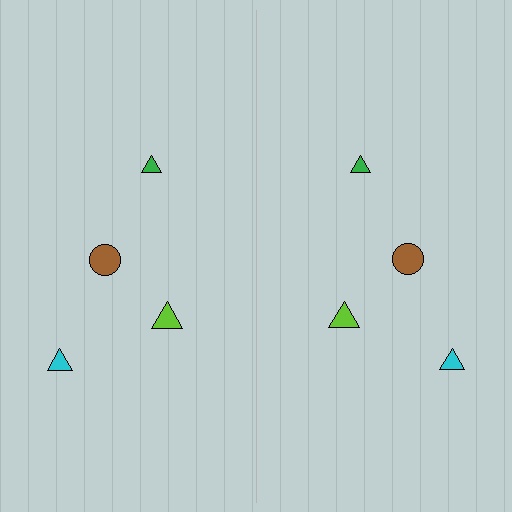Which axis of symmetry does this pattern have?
The pattern has a vertical axis of symmetry running through the center of the image.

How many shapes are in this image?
There are 8 shapes in this image.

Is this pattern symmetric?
Yes, this pattern has bilateral (reflection) symmetry.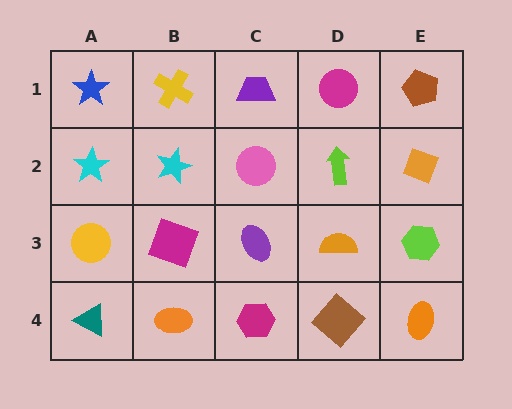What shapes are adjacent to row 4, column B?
A magenta square (row 3, column B), a teal triangle (row 4, column A), a magenta hexagon (row 4, column C).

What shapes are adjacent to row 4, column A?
A yellow circle (row 3, column A), an orange ellipse (row 4, column B).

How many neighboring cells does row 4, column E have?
2.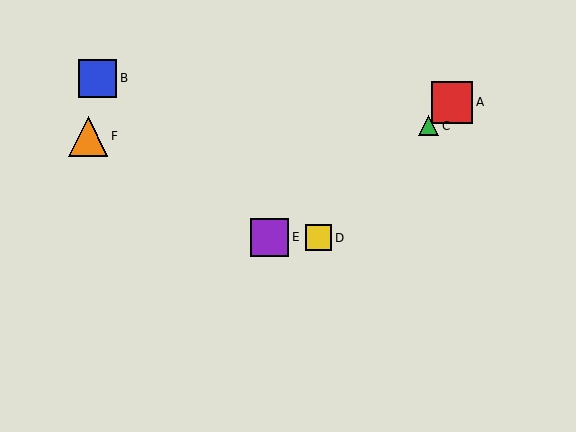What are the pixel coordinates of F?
Object F is at (88, 136).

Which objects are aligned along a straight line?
Objects A, C, D are aligned along a straight line.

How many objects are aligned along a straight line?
3 objects (A, C, D) are aligned along a straight line.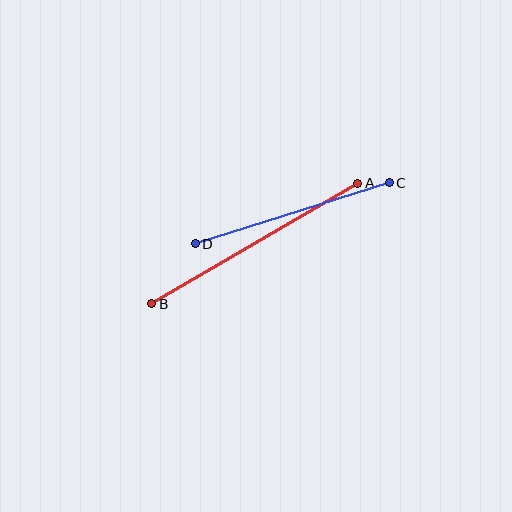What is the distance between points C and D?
The distance is approximately 203 pixels.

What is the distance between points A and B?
The distance is approximately 239 pixels.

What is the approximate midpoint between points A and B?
The midpoint is at approximately (255, 243) pixels.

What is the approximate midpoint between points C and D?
The midpoint is at approximately (292, 213) pixels.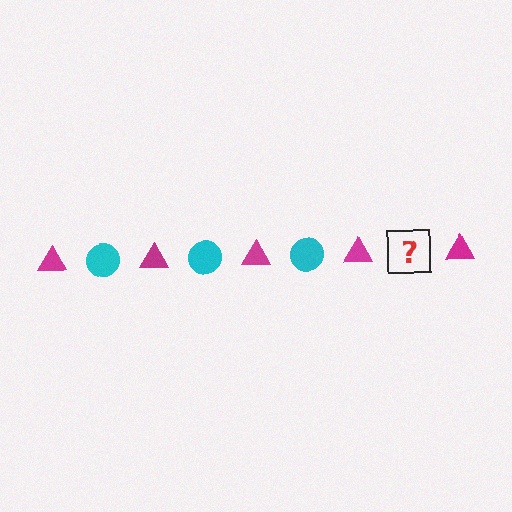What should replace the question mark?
The question mark should be replaced with a cyan circle.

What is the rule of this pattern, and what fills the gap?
The rule is that the pattern alternates between magenta triangle and cyan circle. The gap should be filled with a cyan circle.